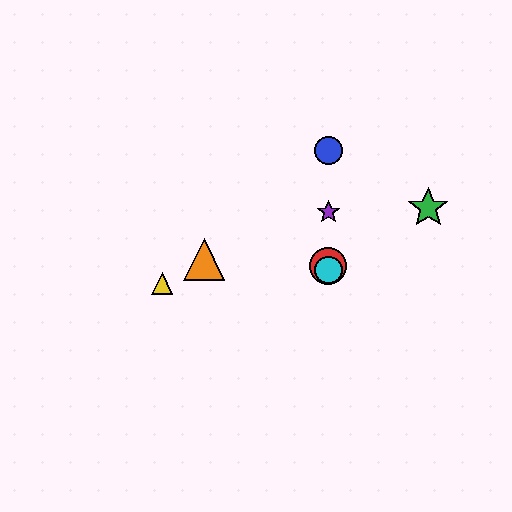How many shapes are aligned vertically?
4 shapes (the red circle, the blue circle, the purple star, the cyan circle) are aligned vertically.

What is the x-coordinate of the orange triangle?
The orange triangle is at x≈204.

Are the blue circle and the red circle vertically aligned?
Yes, both are at x≈328.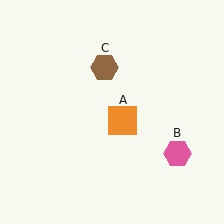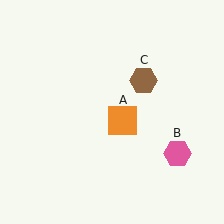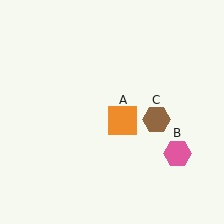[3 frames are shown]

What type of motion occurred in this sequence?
The brown hexagon (object C) rotated clockwise around the center of the scene.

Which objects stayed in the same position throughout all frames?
Orange square (object A) and pink hexagon (object B) remained stationary.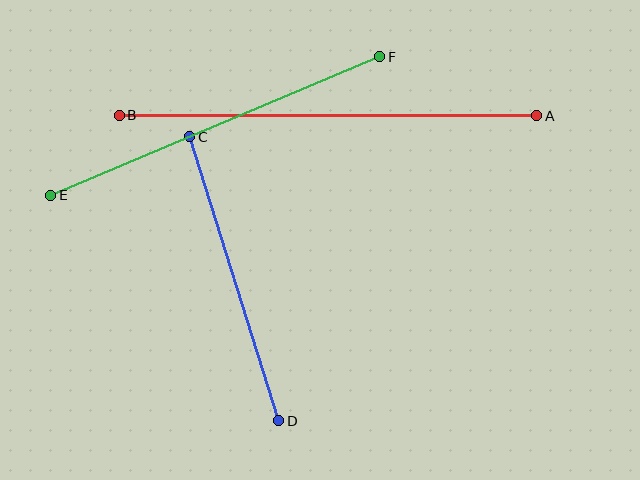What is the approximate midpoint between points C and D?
The midpoint is at approximately (234, 279) pixels.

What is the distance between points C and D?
The distance is approximately 298 pixels.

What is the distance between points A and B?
The distance is approximately 418 pixels.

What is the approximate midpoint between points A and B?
The midpoint is at approximately (328, 116) pixels.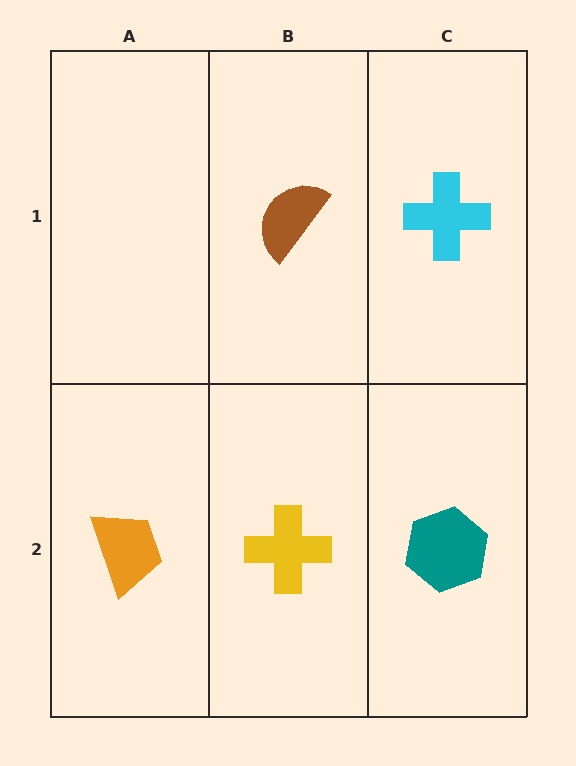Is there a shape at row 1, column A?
No, that cell is empty.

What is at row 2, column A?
An orange trapezoid.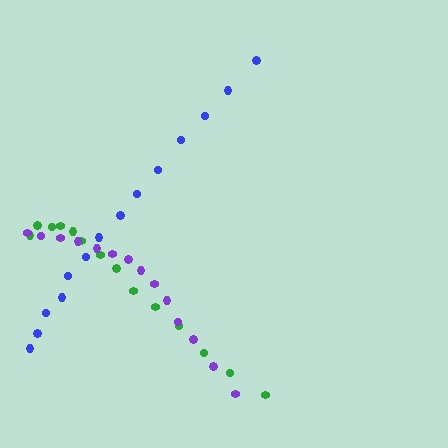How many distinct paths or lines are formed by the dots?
There are 3 distinct paths.